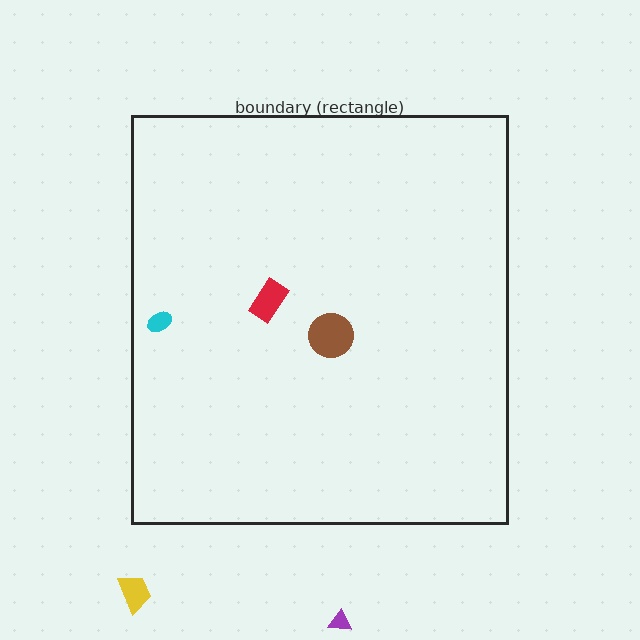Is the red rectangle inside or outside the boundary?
Inside.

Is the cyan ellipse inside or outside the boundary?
Inside.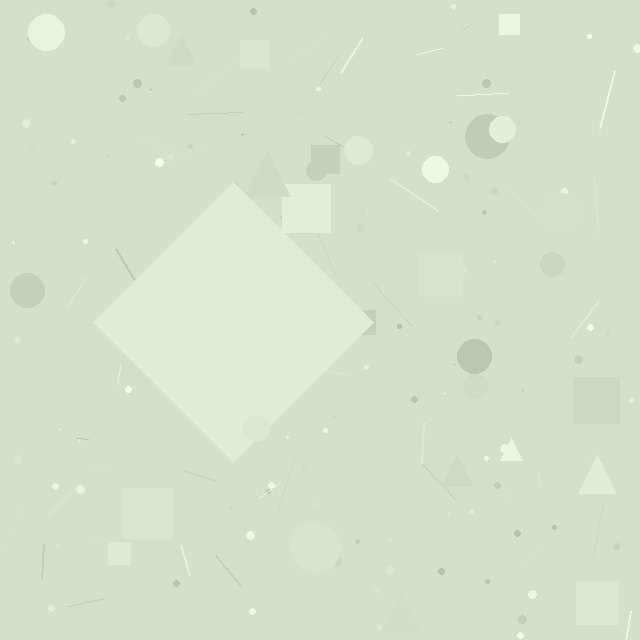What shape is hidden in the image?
A diamond is hidden in the image.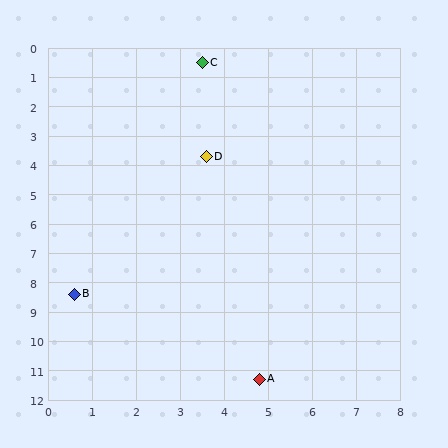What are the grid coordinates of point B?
Point B is at approximately (0.6, 8.4).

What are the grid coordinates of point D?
Point D is at approximately (3.6, 3.7).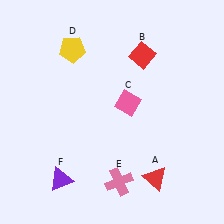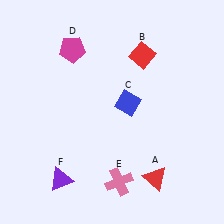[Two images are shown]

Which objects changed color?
C changed from pink to blue. D changed from yellow to magenta.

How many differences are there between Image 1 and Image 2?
There are 2 differences between the two images.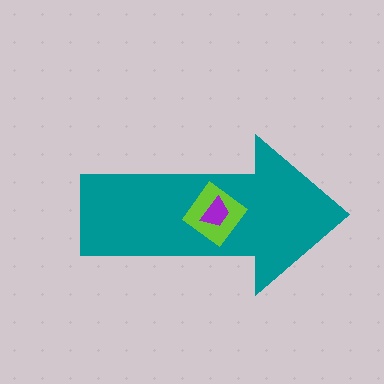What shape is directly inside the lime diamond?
The purple trapezoid.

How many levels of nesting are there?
3.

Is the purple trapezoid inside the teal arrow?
Yes.